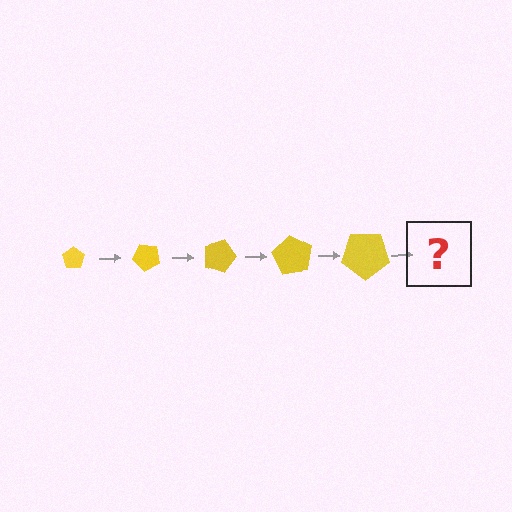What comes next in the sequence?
The next element should be a pentagon, larger than the previous one and rotated 225 degrees from the start.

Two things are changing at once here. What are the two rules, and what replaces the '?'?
The two rules are that the pentagon grows larger each step and it rotates 45 degrees each step. The '?' should be a pentagon, larger than the previous one and rotated 225 degrees from the start.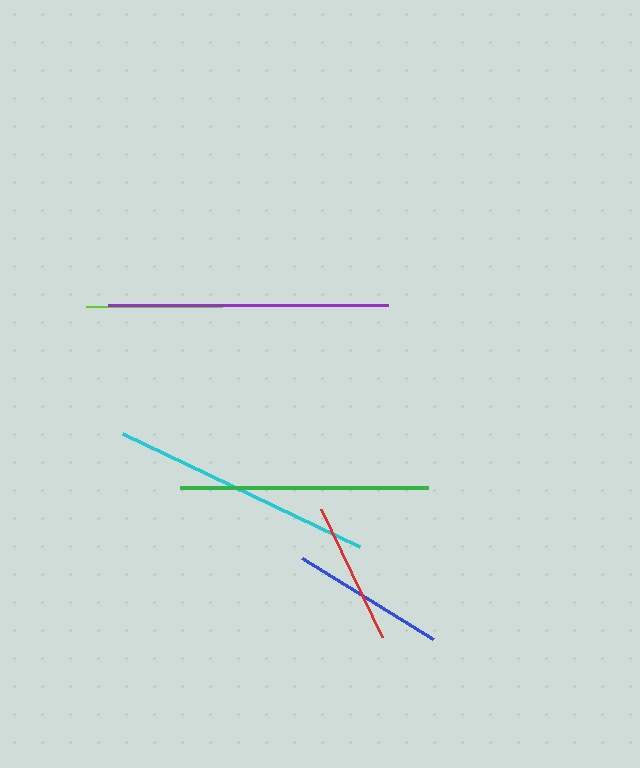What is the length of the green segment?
The green segment is approximately 248 pixels long.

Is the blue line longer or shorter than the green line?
The green line is longer than the blue line.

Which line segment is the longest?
The purple line is the longest at approximately 280 pixels.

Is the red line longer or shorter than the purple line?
The purple line is longer than the red line.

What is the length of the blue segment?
The blue segment is approximately 154 pixels long.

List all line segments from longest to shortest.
From longest to shortest: purple, cyan, green, blue, red, lime.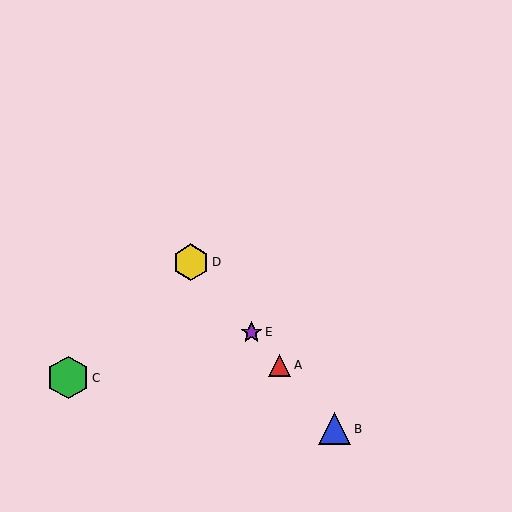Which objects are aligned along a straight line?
Objects A, B, D, E are aligned along a straight line.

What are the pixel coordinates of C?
Object C is at (68, 378).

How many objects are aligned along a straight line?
4 objects (A, B, D, E) are aligned along a straight line.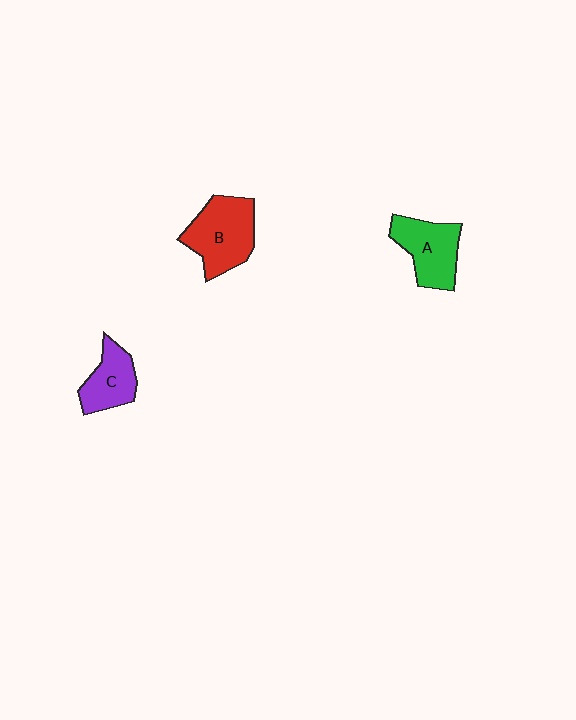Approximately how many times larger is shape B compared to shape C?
Approximately 1.5 times.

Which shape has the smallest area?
Shape C (purple).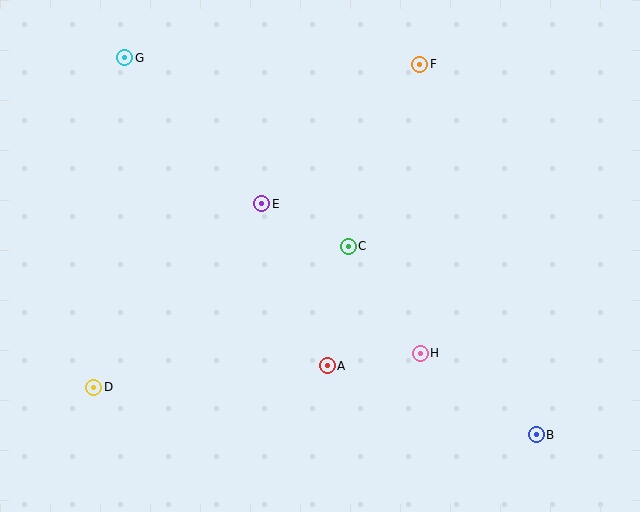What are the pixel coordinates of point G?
Point G is at (125, 58).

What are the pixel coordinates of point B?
Point B is at (536, 435).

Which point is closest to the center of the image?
Point C at (348, 246) is closest to the center.